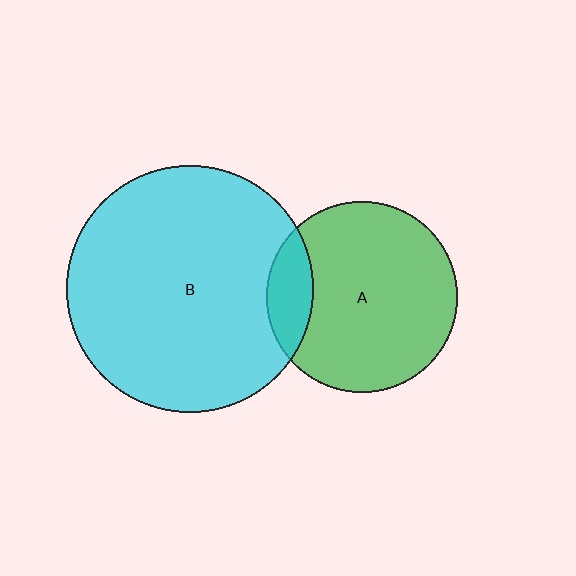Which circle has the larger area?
Circle B (cyan).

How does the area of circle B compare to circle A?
Approximately 1.7 times.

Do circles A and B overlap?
Yes.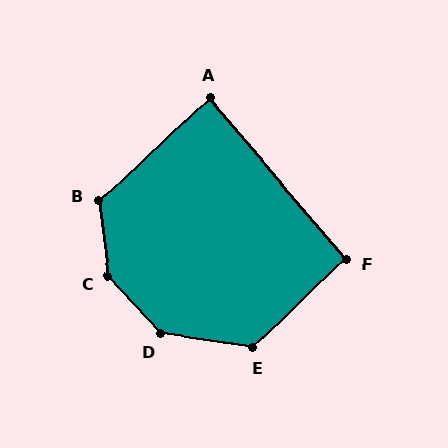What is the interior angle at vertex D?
Approximately 141 degrees (obtuse).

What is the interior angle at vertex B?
Approximately 126 degrees (obtuse).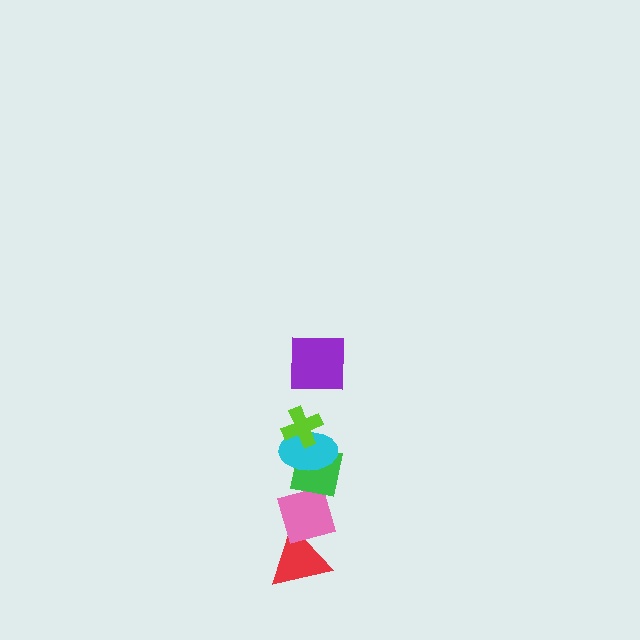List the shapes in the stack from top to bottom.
From top to bottom: the purple square, the lime cross, the cyan ellipse, the green square, the pink diamond, the red triangle.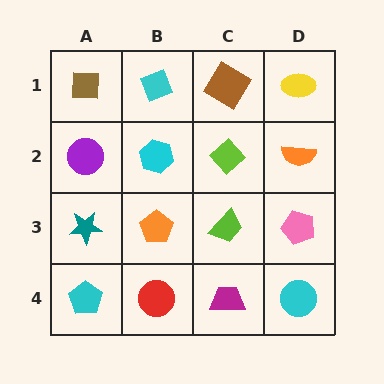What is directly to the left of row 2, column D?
A lime diamond.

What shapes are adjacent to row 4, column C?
A lime trapezoid (row 3, column C), a red circle (row 4, column B), a cyan circle (row 4, column D).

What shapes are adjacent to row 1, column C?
A lime diamond (row 2, column C), a cyan diamond (row 1, column B), a yellow ellipse (row 1, column D).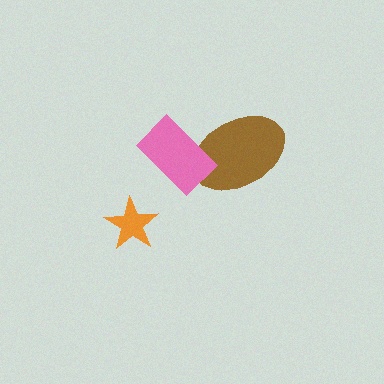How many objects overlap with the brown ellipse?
1 object overlaps with the brown ellipse.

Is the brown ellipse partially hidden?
Yes, it is partially covered by another shape.